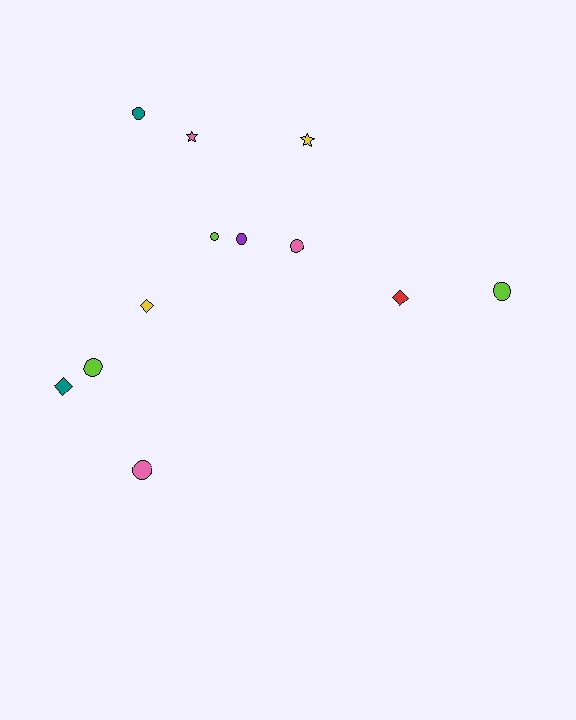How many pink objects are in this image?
There are 3 pink objects.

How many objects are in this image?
There are 12 objects.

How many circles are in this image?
There are 7 circles.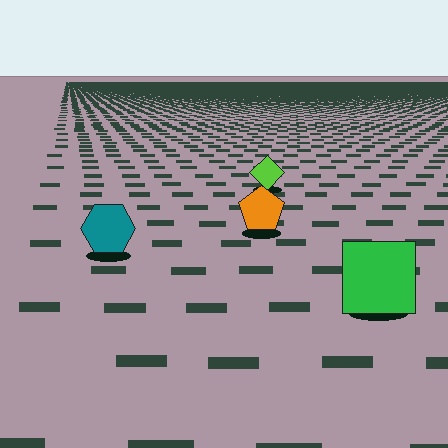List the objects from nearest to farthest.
From nearest to farthest: the green square, the teal hexagon, the orange pentagon, the lime diamond.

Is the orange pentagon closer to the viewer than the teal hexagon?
No. The teal hexagon is closer — you can tell from the texture gradient: the ground texture is coarser near it.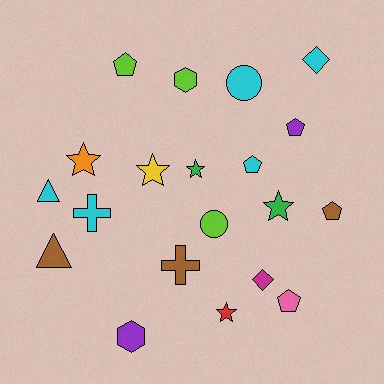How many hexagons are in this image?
There are 2 hexagons.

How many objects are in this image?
There are 20 objects.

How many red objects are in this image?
There is 1 red object.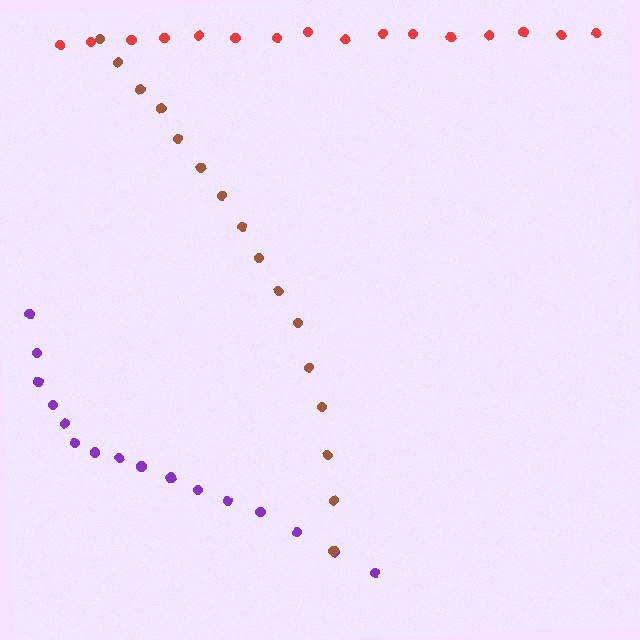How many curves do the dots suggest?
There are 3 distinct paths.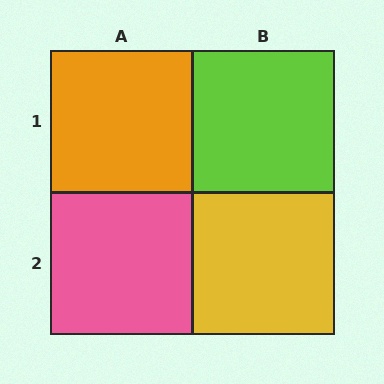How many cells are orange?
1 cell is orange.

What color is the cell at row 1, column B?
Lime.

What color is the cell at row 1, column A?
Orange.